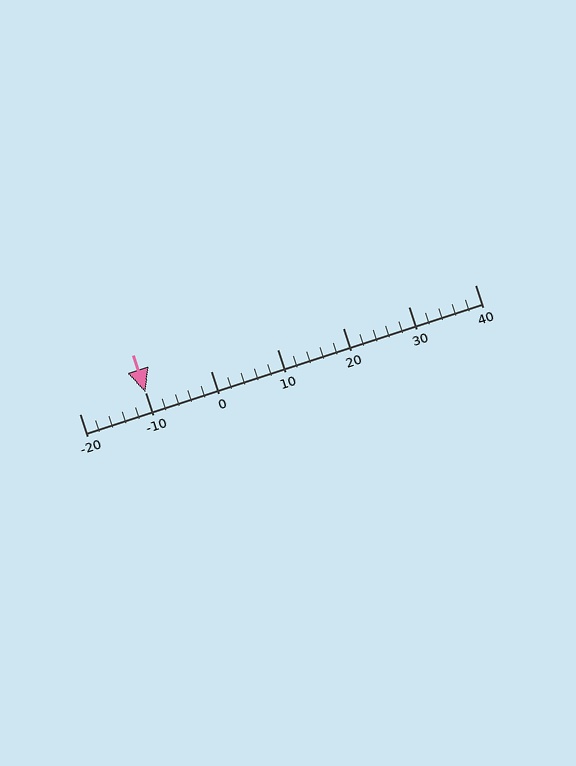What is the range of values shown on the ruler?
The ruler shows values from -20 to 40.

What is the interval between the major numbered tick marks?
The major tick marks are spaced 10 units apart.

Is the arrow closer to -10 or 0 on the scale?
The arrow is closer to -10.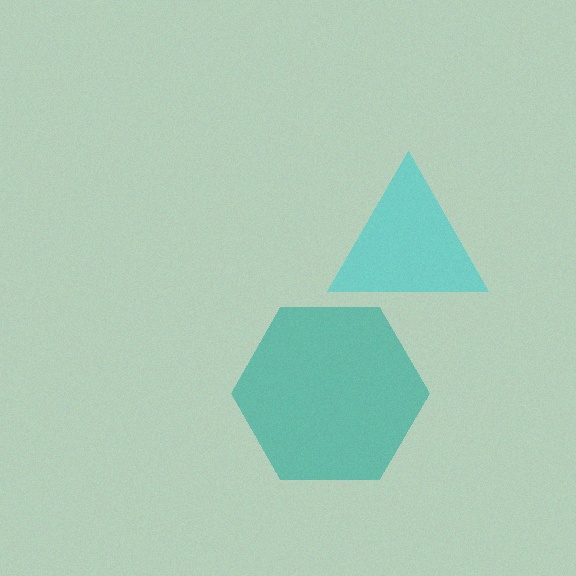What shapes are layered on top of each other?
The layered shapes are: a teal hexagon, a cyan triangle.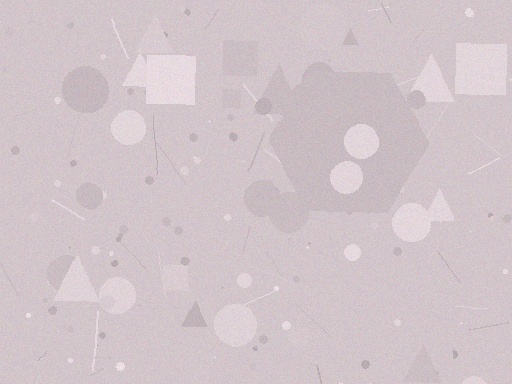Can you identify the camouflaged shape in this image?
The camouflaged shape is a hexagon.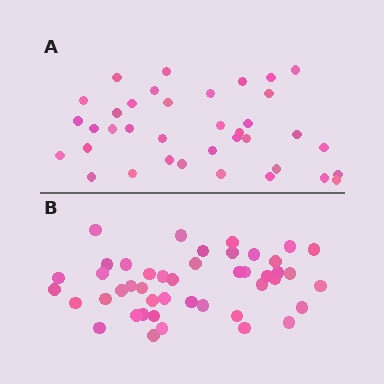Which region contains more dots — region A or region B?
Region B (the bottom region) has more dots.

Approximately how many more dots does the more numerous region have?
Region B has roughly 8 or so more dots than region A.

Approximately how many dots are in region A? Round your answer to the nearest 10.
About 40 dots. (The exact count is 37, which rounds to 40.)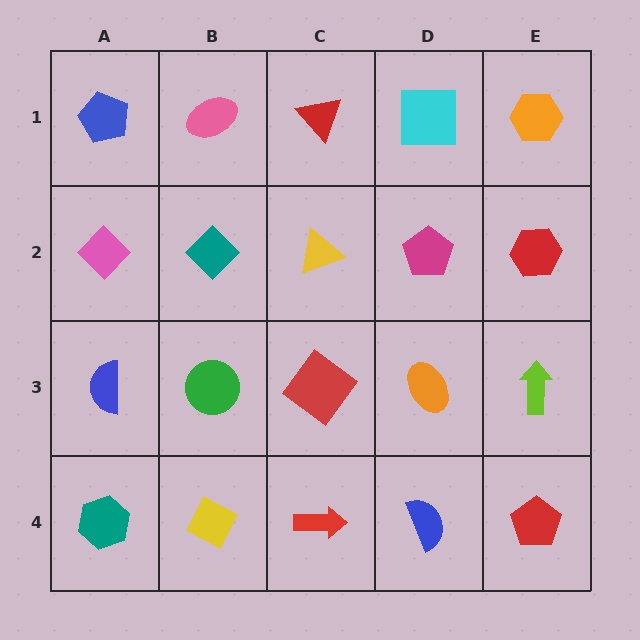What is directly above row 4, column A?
A blue semicircle.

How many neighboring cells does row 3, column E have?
3.